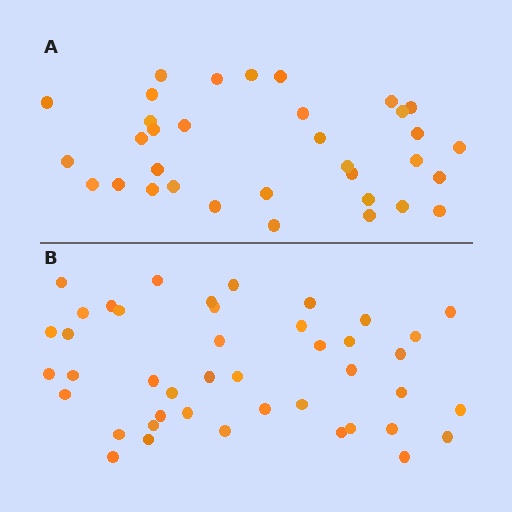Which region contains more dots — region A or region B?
Region B (the bottom region) has more dots.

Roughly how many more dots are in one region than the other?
Region B has roughly 8 or so more dots than region A.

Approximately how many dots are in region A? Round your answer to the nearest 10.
About 30 dots. (The exact count is 34, which rounds to 30.)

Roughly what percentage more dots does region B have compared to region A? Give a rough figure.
About 25% more.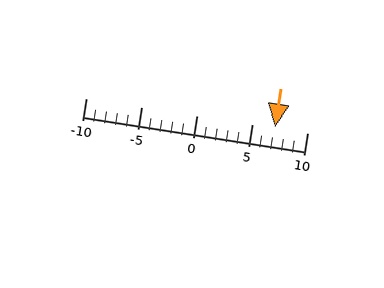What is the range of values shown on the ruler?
The ruler shows values from -10 to 10.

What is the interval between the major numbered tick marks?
The major tick marks are spaced 5 units apart.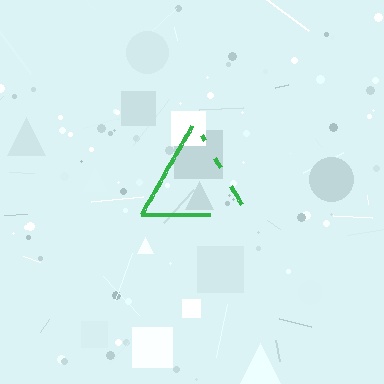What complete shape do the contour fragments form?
The contour fragments form a triangle.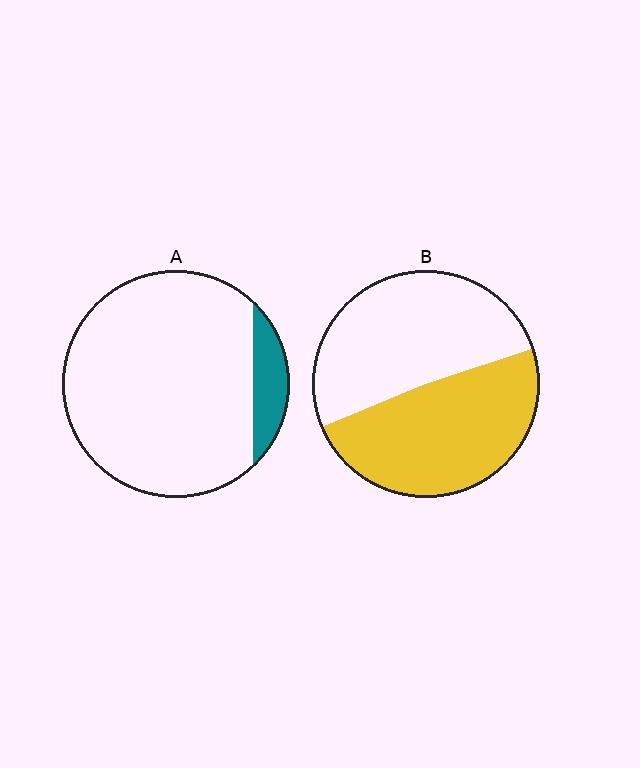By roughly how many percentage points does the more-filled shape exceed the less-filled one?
By roughly 40 percentage points (B over A).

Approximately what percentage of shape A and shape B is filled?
A is approximately 10% and B is approximately 50%.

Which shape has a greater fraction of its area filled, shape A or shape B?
Shape B.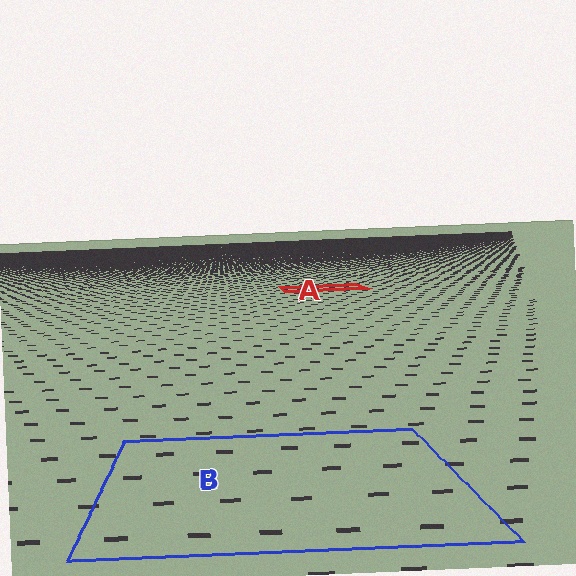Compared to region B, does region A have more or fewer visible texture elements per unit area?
Region A has more texture elements per unit area — they are packed more densely because it is farther away.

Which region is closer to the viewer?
Region B is closer. The texture elements there are larger and more spread out.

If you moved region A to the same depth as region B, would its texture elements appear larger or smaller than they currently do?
They would appear larger. At a closer depth, the same texture elements are projected at a bigger on-screen size.